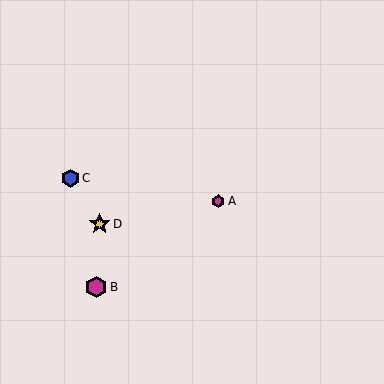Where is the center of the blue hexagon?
The center of the blue hexagon is at (70, 178).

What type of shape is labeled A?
Shape A is a magenta hexagon.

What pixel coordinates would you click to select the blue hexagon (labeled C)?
Click at (70, 178) to select the blue hexagon C.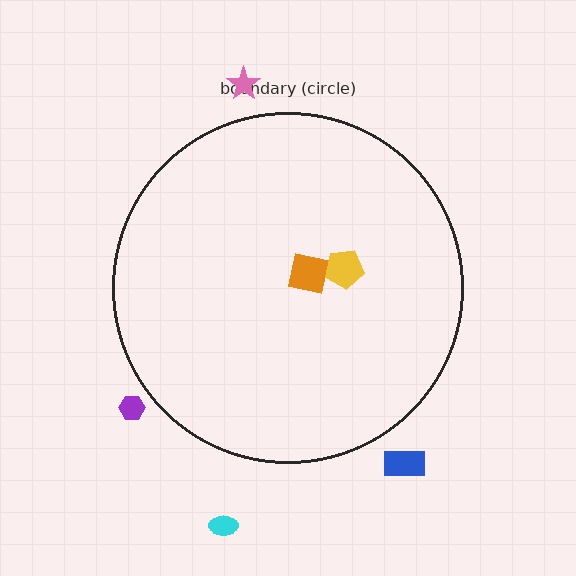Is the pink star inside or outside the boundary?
Outside.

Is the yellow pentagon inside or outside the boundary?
Inside.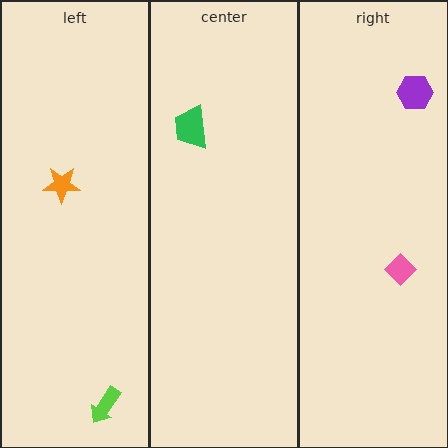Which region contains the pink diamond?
The right region.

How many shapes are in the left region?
2.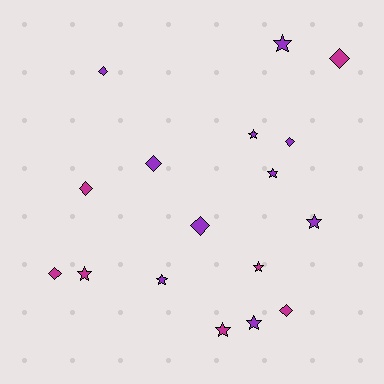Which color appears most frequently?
Purple, with 10 objects.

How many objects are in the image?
There are 17 objects.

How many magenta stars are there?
There are 3 magenta stars.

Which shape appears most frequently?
Star, with 9 objects.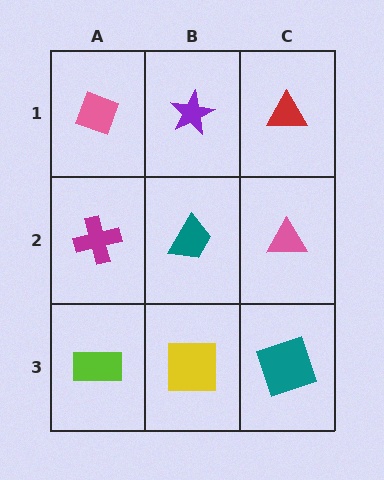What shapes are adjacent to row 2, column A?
A pink diamond (row 1, column A), a lime rectangle (row 3, column A), a teal trapezoid (row 2, column B).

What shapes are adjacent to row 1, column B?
A teal trapezoid (row 2, column B), a pink diamond (row 1, column A), a red triangle (row 1, column C).